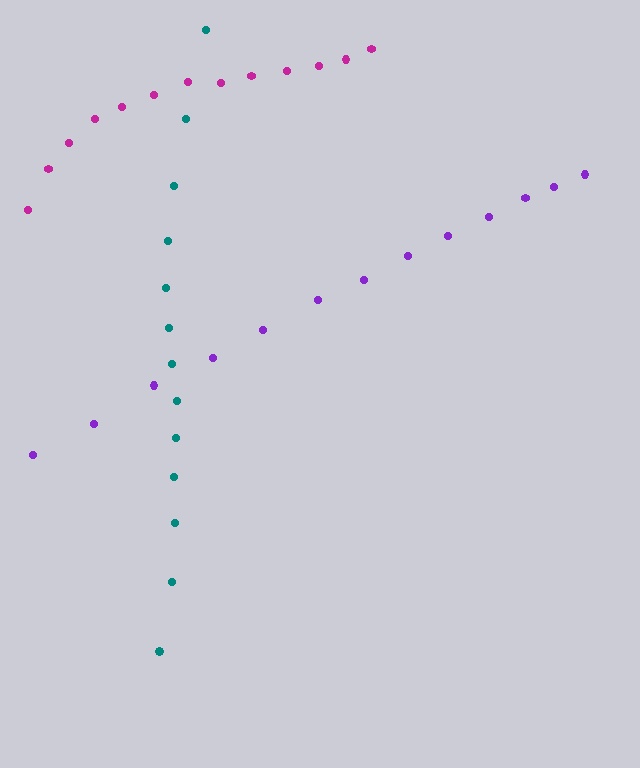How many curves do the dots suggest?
There are 3 distinct paths.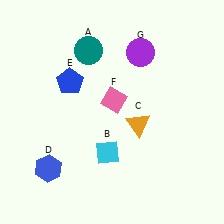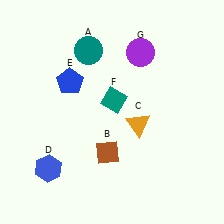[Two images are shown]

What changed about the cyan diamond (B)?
In Image 1, B is cyan. In Image 2, it changed to brown.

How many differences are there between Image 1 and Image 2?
There are 2 differences between the two images.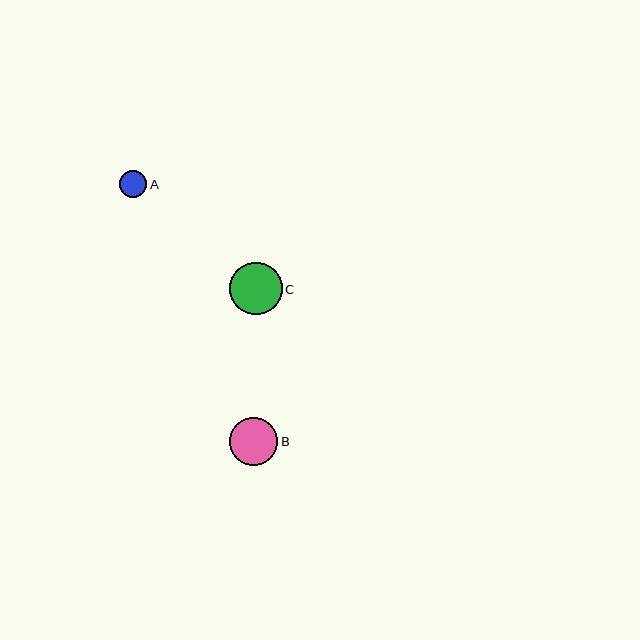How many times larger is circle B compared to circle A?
Circle B is approximately 1.7 times the size of circle A.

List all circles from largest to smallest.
From largest to smallest: C, B, A.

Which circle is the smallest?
Circle A is the smallest with a size of approximately 27 pixels.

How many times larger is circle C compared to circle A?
Circle C is approximately 1.9 times the size of circle A.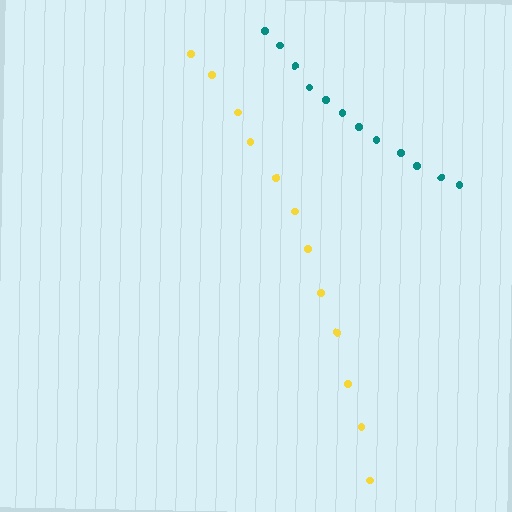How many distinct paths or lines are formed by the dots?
There are 2 distinct paths.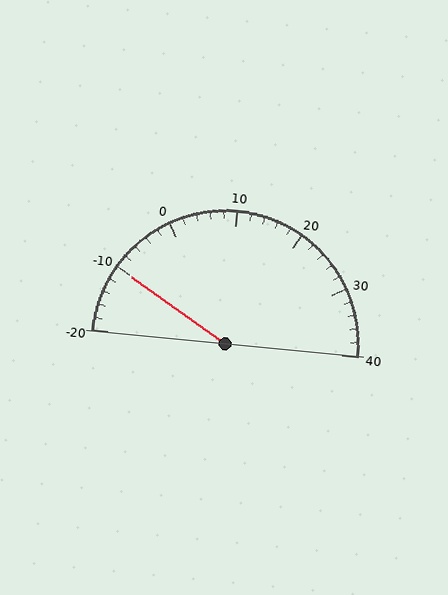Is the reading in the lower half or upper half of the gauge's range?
The reading is in the lower half of the range (-20 to 40).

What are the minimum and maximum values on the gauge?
The gauge ranges from -20 to 40.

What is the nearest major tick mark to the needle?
The nearest major tick mark is -10.